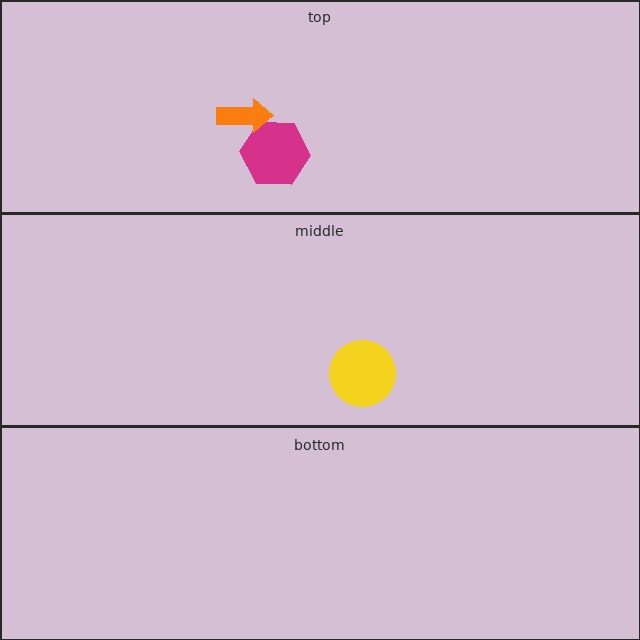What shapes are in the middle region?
The yellow circle.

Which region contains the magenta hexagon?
The top region.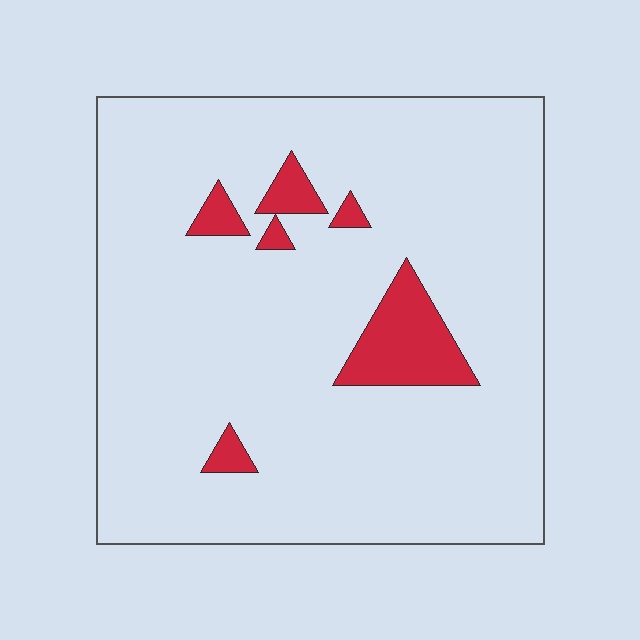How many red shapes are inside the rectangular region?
6.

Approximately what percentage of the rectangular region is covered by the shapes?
Approximately 10%.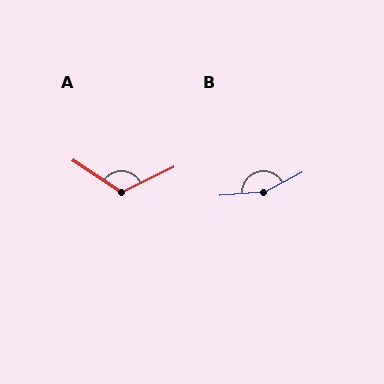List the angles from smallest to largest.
A (120°), B (157°).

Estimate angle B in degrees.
Approximately 157 degrees.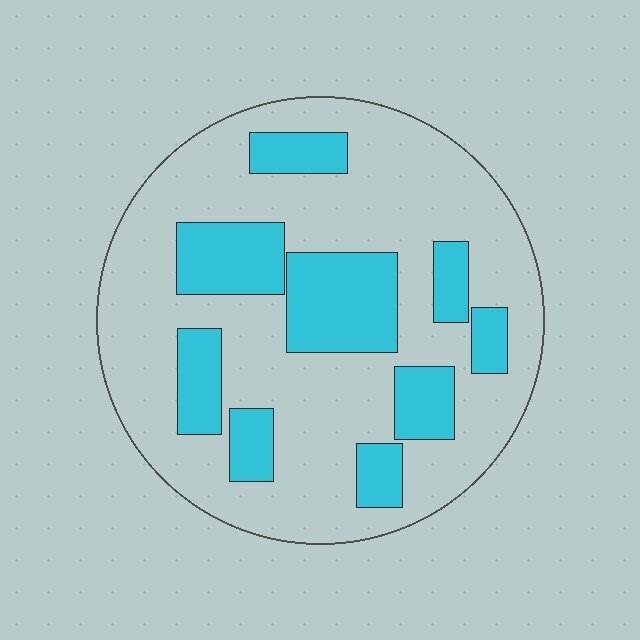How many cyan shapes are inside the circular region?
9.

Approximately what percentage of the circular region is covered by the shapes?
Approximately 30%.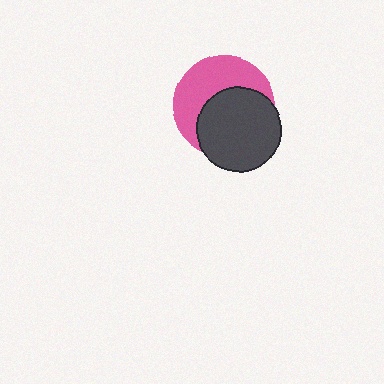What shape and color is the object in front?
The object in front is a dark gray circle.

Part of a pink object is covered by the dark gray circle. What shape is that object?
It is a circle.